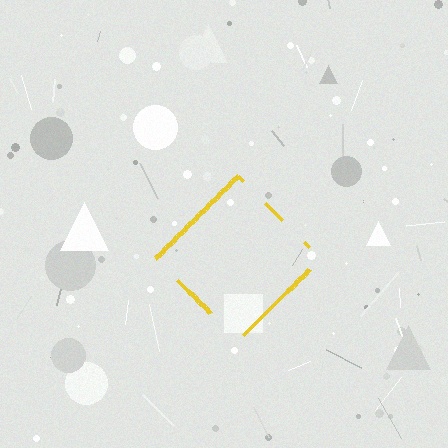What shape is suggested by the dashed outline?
The dashed outline suggests a diamond.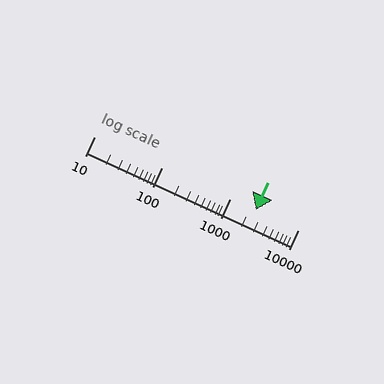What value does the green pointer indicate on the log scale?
The pointer indicates approximately 2400.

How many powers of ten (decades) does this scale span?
The scale spans 3 decades, from 10 to 10000.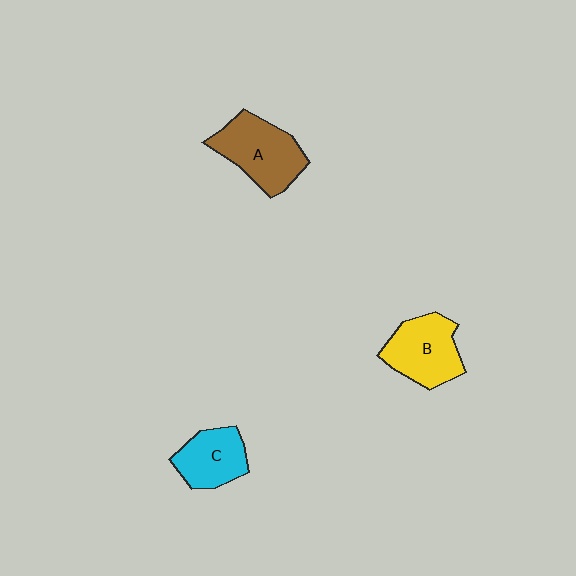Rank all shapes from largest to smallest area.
From largest to smallest: A (brown), B (yellow), C (cyan).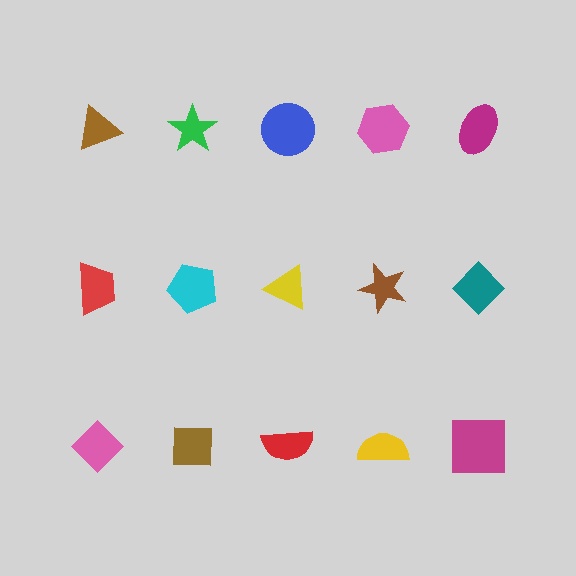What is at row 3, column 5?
A magenta square.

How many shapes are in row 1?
5 shapes.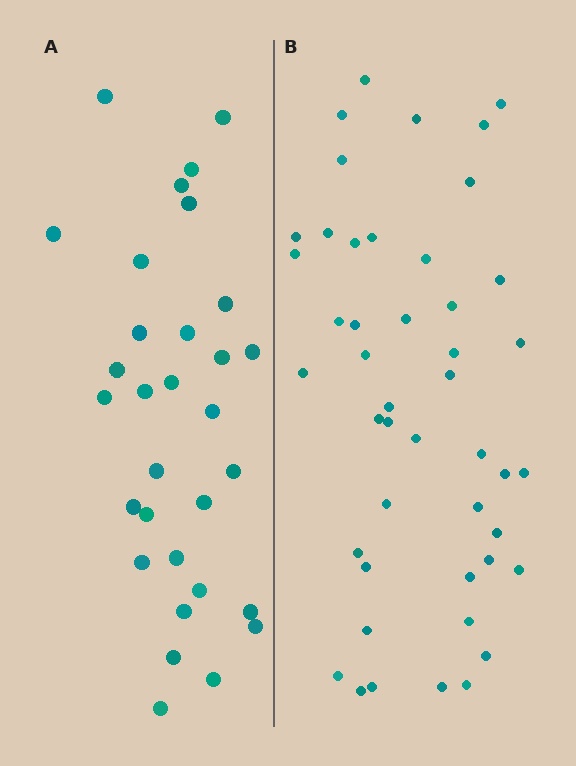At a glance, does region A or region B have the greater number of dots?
Region B (the right region) has more dots.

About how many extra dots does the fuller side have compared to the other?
Region B has approximately 15 more dots than region A.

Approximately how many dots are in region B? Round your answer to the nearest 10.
About 50 dots. (The exact count is 46, which rounds to 50.)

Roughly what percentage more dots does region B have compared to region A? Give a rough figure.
About 50% more.